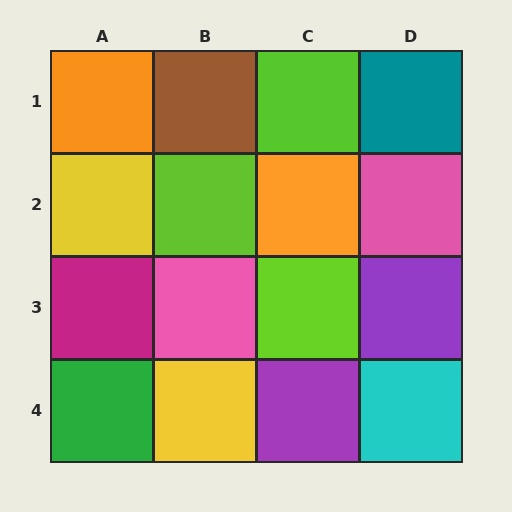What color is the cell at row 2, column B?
Lime.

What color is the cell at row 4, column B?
Yellow.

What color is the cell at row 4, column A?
Green.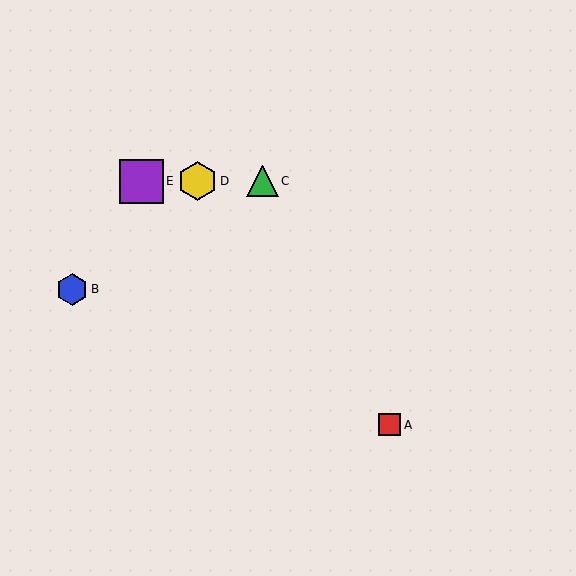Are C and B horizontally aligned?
No, C is at y≈181 and B is at y≈289.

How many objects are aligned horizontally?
3 objects (C, D, E) are aligned horizontally.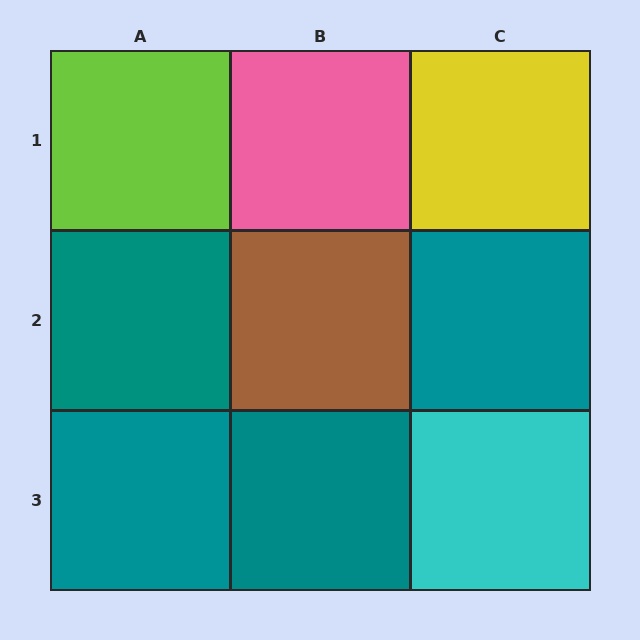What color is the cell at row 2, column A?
Teal.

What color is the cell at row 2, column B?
Brown.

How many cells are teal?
4 cells are teal.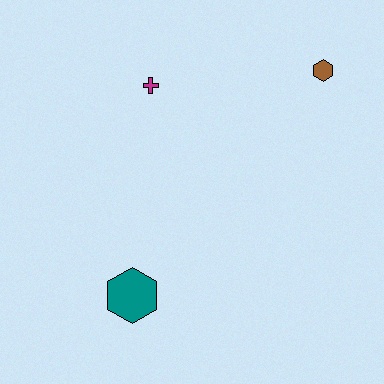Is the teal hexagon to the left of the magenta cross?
Yes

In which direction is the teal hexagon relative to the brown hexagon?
The teal hexagon is below the brown hexagon.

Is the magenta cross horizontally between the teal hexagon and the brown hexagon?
Yes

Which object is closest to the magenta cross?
The brown hexagon is closest to the magenta cross.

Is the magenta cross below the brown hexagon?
Yes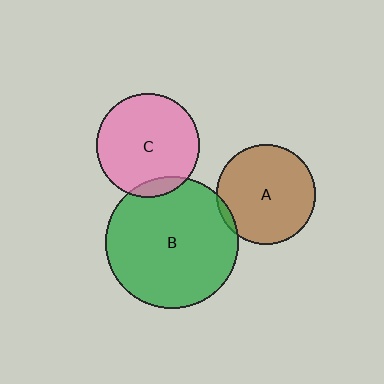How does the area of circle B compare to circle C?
Approximately 1.6 times.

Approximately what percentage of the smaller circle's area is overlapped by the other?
Approximately 5%.